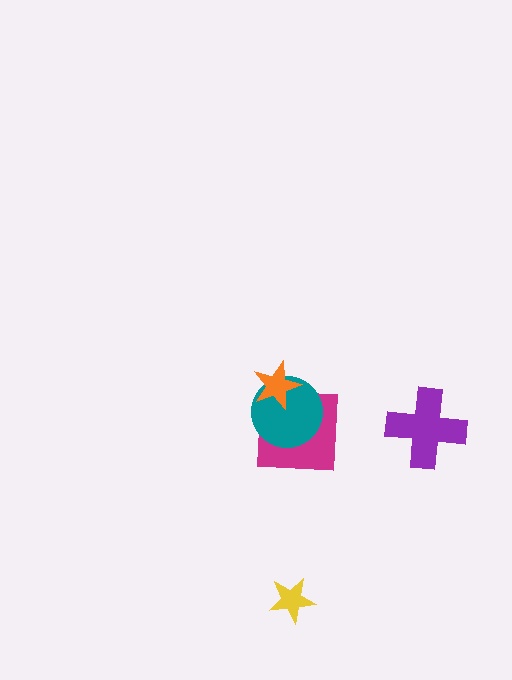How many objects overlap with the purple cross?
0 objects overlap with the purple cross.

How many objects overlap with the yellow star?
0 objects overlap with the yellow star.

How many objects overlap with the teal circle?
2 objects overlap with the teal circle.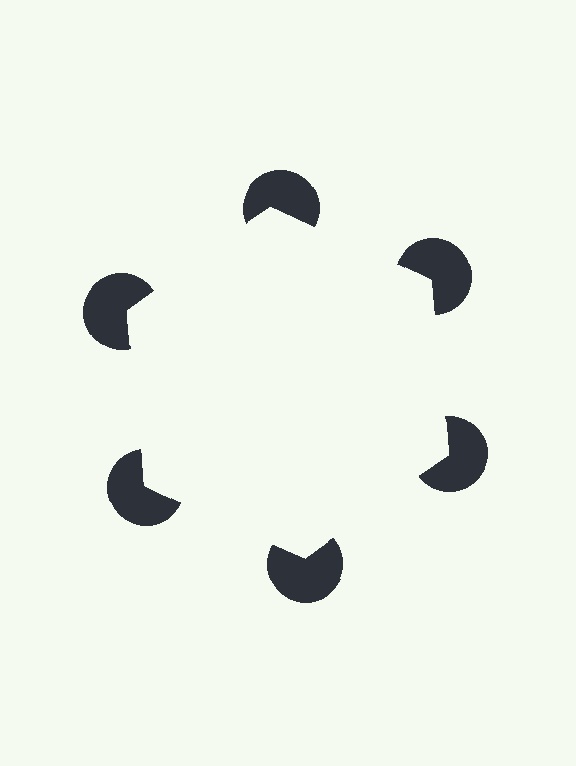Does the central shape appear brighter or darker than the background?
It typically appears slightly brighter than the background, even though no actual brightness change is drawn.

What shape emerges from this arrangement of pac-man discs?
An illusory hexagon — its edges are inferred from the aligned wedge cuts in the pac-man discs, not physically drawn.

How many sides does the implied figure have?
6 sides.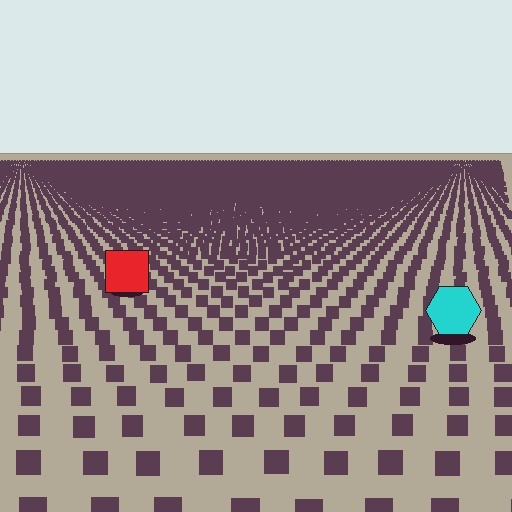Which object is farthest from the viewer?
The red square is farthest from the viewer. It appears smaller and the ground texture around it is denser.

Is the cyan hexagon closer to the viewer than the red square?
Yes. The cyan hexagon is closer — you can tell from the texture gradient: the ground texture is coarser near it.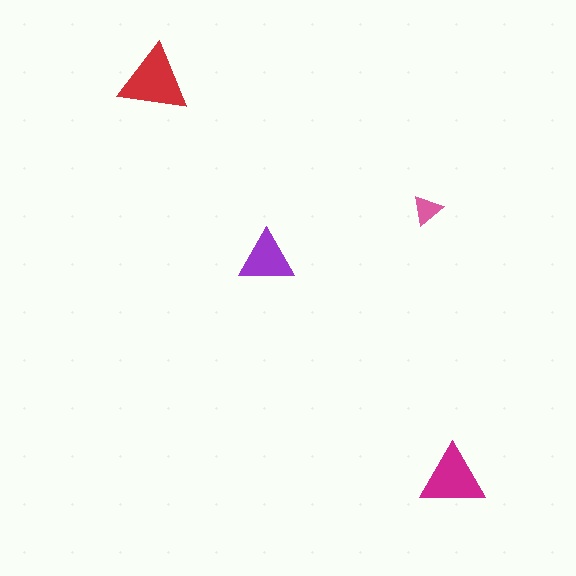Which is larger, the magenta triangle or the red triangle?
The red one.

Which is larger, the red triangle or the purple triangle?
The red one.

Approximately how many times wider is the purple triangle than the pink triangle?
About 2 times wider.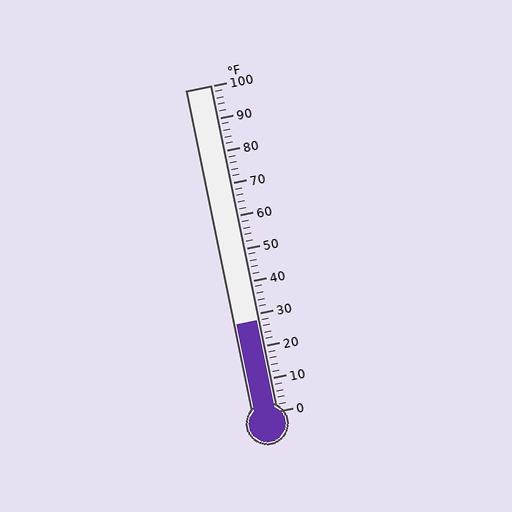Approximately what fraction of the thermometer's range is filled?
The thermometer is filled to approximately 30% of its range.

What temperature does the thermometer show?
The thermometer shows approximately 28°F.